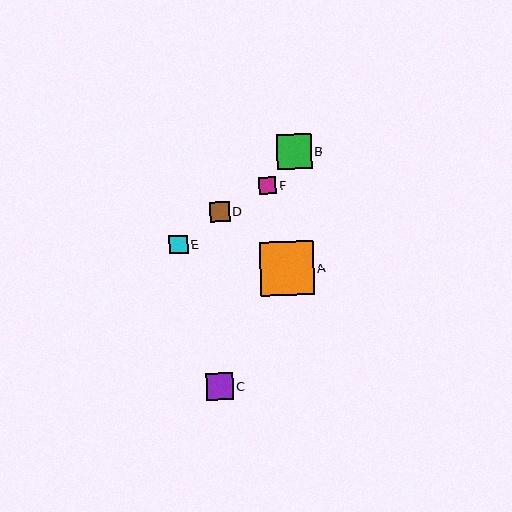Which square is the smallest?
Square F is the smallest with a size of approximately 17 pixels.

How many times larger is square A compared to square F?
Square A is approximately 3.2 times the size of square F.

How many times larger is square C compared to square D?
Square C is approximately 1.3 times the size of square D.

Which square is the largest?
Square A is the largest with a size of approximately 54 pixels.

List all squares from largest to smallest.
From largest to smallest: A, B, C, D, E, F.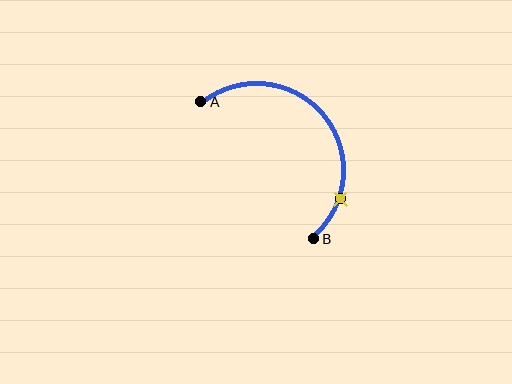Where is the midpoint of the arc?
The arc midpoint is the point on the curve farthest from the straight line joining A and B. It sits above and to the right of that line.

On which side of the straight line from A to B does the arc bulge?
The arc bulges above and to the right of the straight line connecting A and B.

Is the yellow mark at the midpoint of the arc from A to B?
No. The yellow mark lies on the arc but is closer to endpoint B. The arc midpoint would be at the point on the curve equidistant along the arc from both A and B.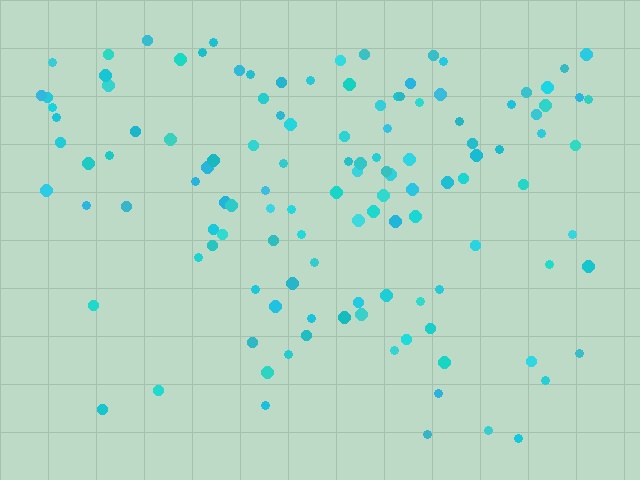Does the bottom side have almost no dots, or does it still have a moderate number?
Still a moderate number, just noticeably fewer than the top.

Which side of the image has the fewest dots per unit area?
The bottom.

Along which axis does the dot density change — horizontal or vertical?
Vertical.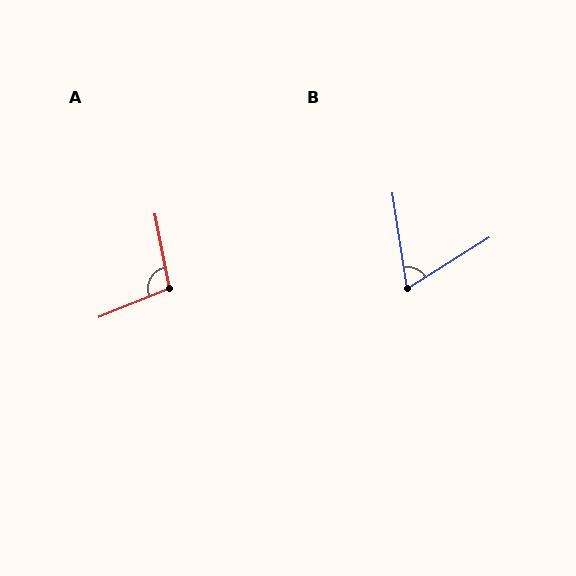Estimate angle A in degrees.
Approximately 101 degrees.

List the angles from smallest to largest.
B (67°), A (101°).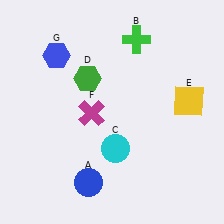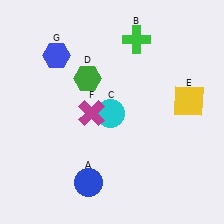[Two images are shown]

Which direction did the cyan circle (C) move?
The cyan circle (C) moved up.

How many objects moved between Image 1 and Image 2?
1 object moved between the two images.